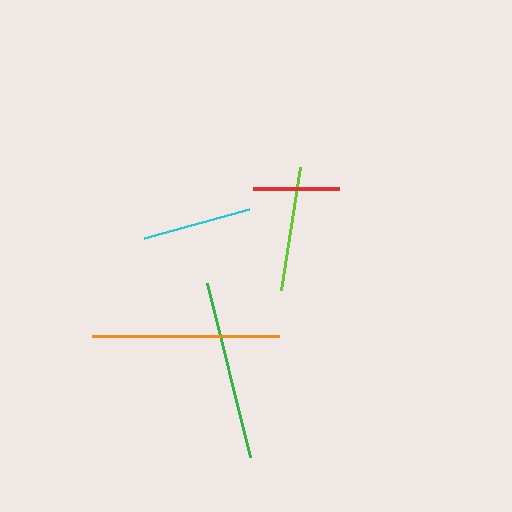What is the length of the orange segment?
The orange segment is approximately 187 pixels long.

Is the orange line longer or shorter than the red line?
The orange line is longer than the red line.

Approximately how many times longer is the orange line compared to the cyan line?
The orange line is approximately 1.7 times the length of the cyan line.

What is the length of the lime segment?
The lime segment is approximately 124 pixels long.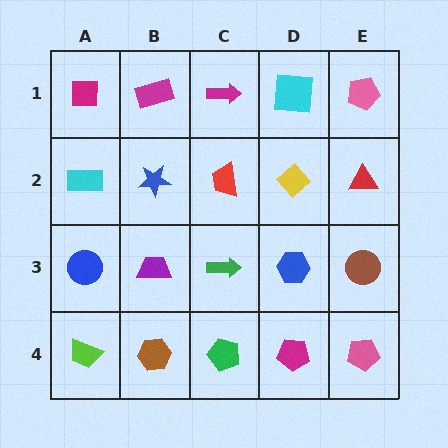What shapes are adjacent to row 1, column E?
A red triangle (row 2, column E), a cyan square (row 1, column D).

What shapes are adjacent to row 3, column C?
A red trapezoid (row 2, column C), a green pentagon (row 4, column C), a purple trapezoid (row 3, column B), a blue hexagon (row 3, column D).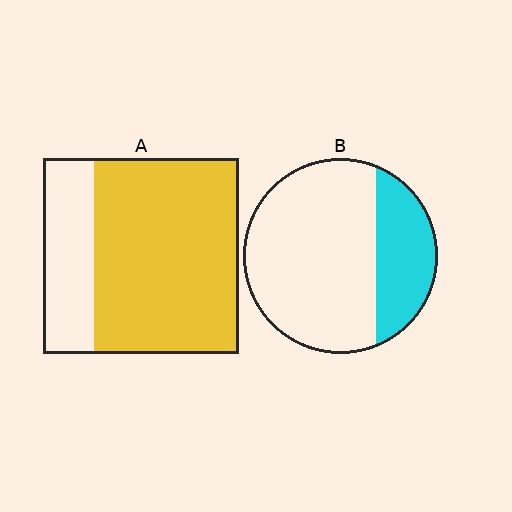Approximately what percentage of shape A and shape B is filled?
A is approximately 75% and B is approximately 25%.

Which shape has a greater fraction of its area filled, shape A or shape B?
Shape A.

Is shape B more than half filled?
No.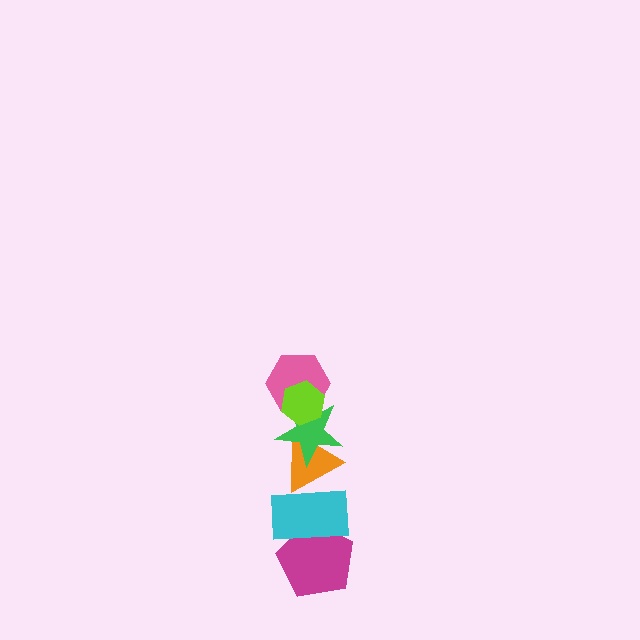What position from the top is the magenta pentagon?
The magenta pentagon is 6th from the top.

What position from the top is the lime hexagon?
The lime hexagon is 1st from the top.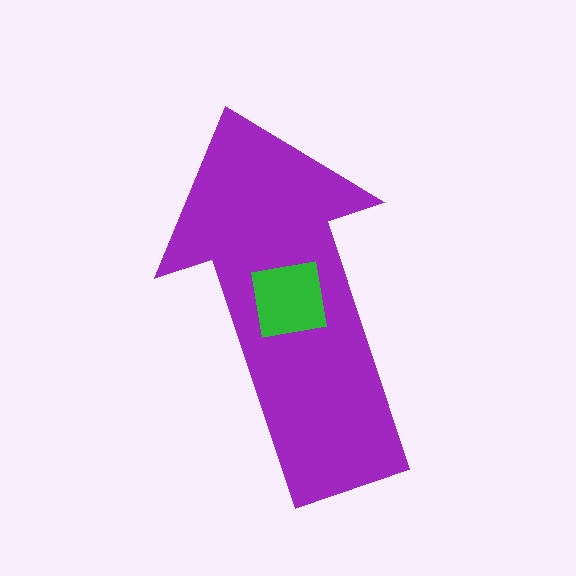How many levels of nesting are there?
2.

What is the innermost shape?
The green square.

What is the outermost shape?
The purple arrow.